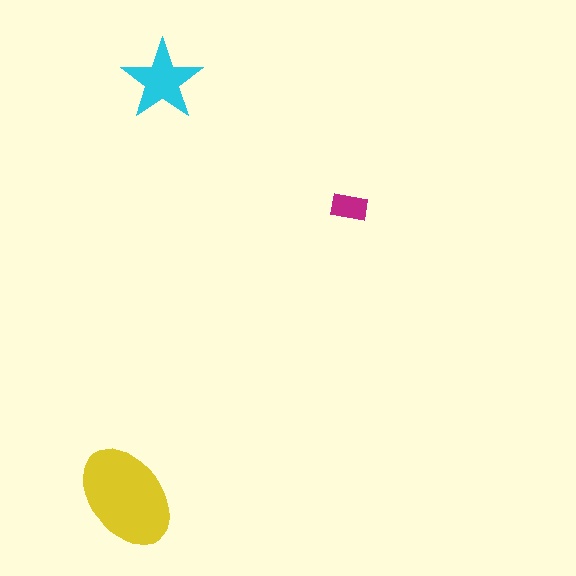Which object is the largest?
The yellow ellipse.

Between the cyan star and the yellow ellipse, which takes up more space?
The yellow ellipse.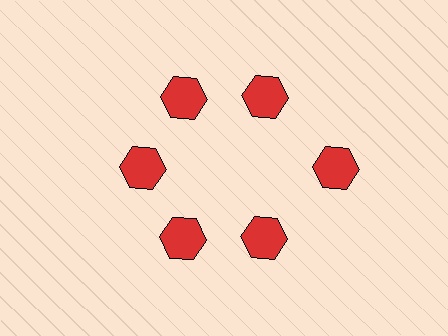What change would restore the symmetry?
The symmetry would be restored by moving it inward, back onto the ring so that all 6 hexagons sit at equal angles and equal distance from the center.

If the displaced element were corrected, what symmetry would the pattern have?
It would have 6-fold rotational symmetry — the pattern would map onto itself every 60 degrees.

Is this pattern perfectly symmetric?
No. The 6 red hexagons are arranged in a ring, but one element near the 3 o'clock position is pushed outward from the center, breaking the 6-fold rotational symmetry.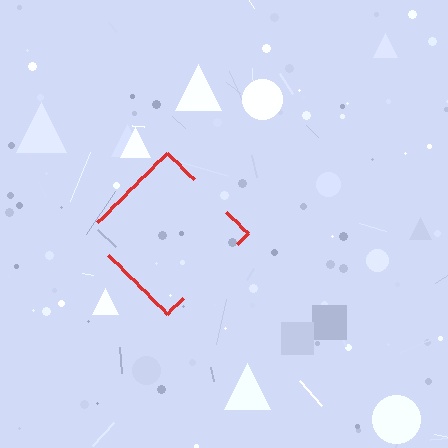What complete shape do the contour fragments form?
The contour fragments form a diamond.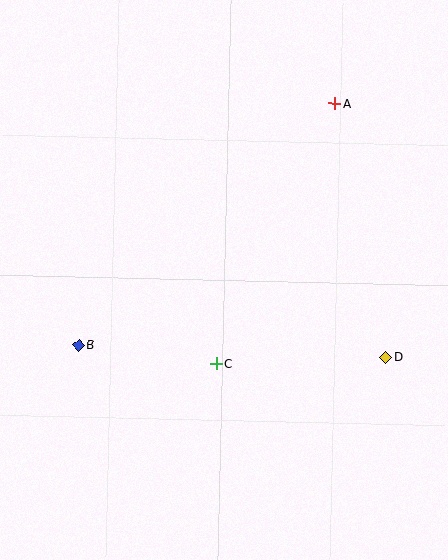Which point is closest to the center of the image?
Point C at (216, 363) is closest to the center.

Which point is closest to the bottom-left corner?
Point B is closest to the bottom-left corner.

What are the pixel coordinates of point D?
Point D is at (386, 357).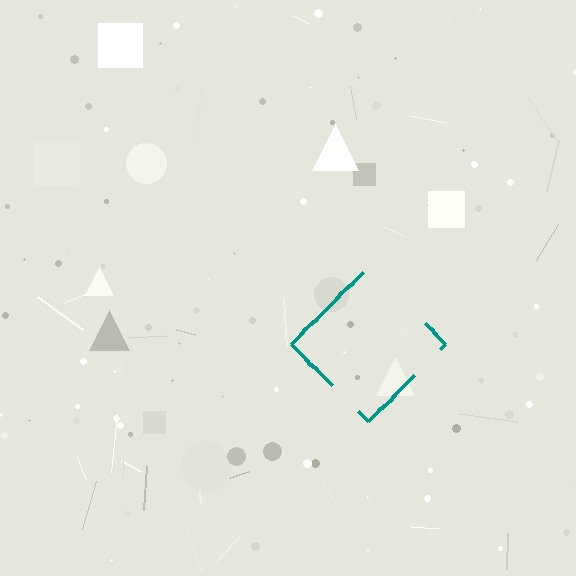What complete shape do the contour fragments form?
The contour fragments form a diamond.